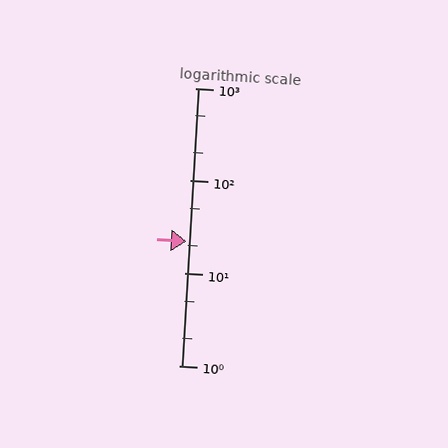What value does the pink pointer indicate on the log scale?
The pointer indicates approximately 22.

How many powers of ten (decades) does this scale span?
The scale spans 3 decades, from 1 to 1000.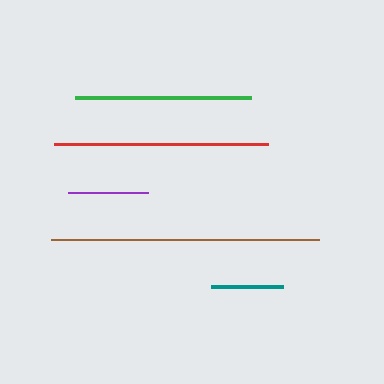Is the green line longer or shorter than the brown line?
The brown line is longer than the green line.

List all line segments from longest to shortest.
From longest to shortest: brown, red, green, purple, teal.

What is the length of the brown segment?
The brown segment is approximately 268 pixels long.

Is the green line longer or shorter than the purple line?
The green line is longer than the purple line.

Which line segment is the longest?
The brown line is the longest at approximately 268 pixels.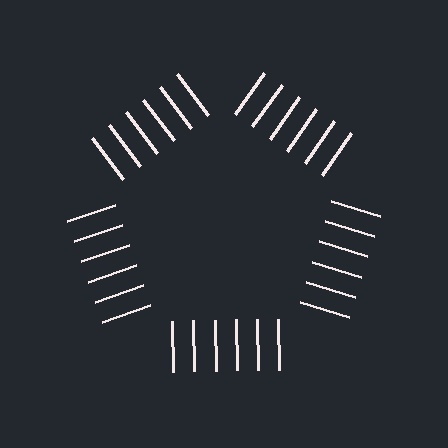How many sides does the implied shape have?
5 sides — the line-ends trace a pentagon.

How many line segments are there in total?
30 — 6 along each of the 5 edges.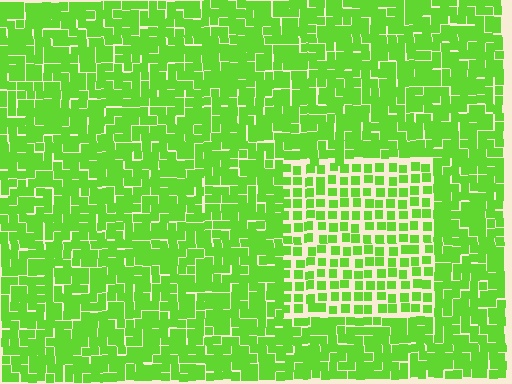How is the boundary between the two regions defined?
The boundary is defined by a change in element density (approximately 1.7x ratio). All elements are the same color, size, and shape.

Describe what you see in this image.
The image contains small lime elements arranged at two different densities. A rectangle-shaped region is visible where the elements are less densely packed than the surrounding area.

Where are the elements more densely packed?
The elements are more densely packed outside the rectangle boundary.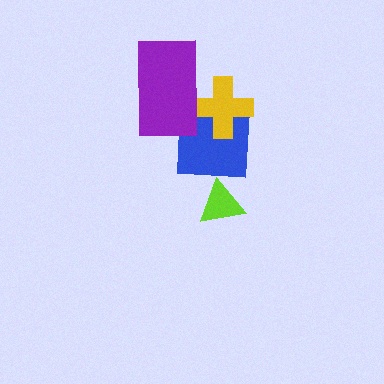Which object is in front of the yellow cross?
The purple rectangle is in front of the yellow cross.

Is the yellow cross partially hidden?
Yes, it is partially covered by another shape.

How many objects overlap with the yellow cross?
2 objects overlap with the yellow cross.